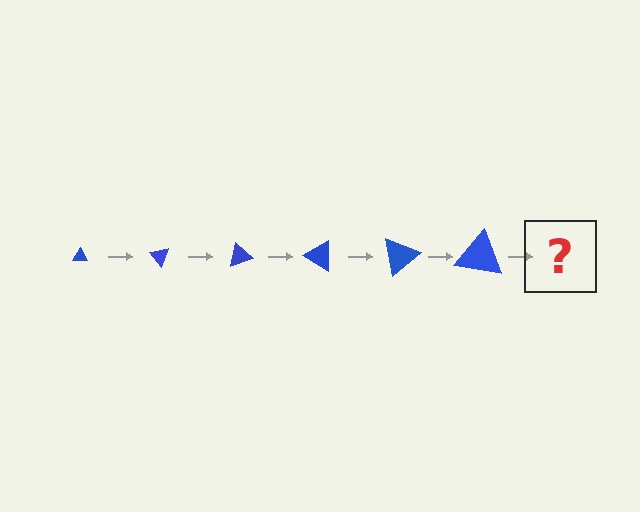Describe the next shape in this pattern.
It should be a triangle, larger than the previous one and rotated 300 degrees from the start.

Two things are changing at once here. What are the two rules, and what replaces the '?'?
The two rules are that the triangle grows larger each step and it rotates 50 degrees each step. The '?' should be a triangle, larger than the previous one and rotated 300 degrees from the start.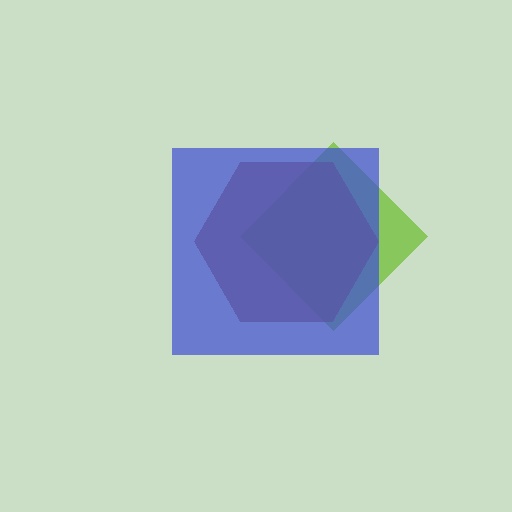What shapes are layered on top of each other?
The layered shapes are: a lime diamond, a brown hexagon, a blue square.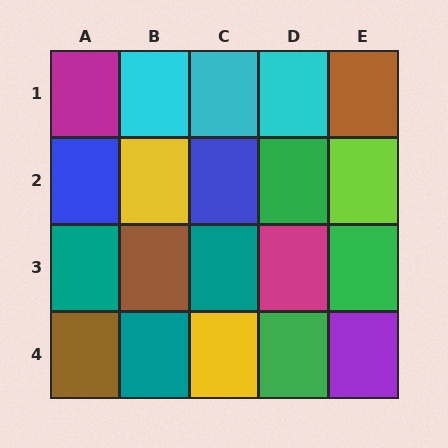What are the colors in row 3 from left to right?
Teal, brown, teal, magenta, green.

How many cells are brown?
3 cells are brown.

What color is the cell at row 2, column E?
Lime.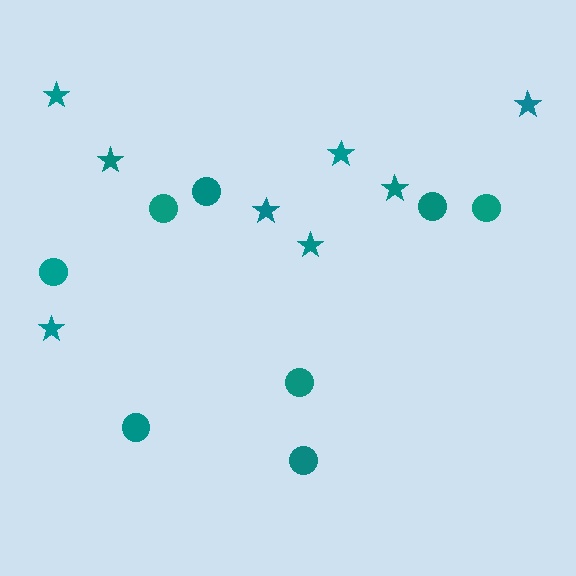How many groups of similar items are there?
There are 2 groups: one group of stars (8) and one group of circles (8).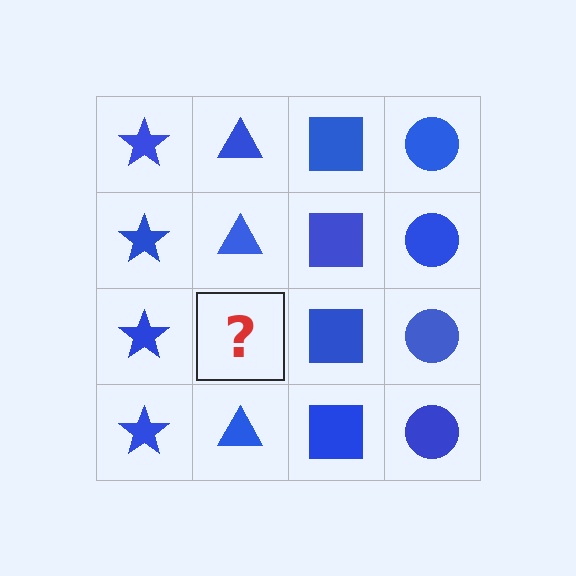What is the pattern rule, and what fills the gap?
The rule is that each column has a consistent shape. The gap should be filled with a blue triangle.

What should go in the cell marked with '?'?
The missing cell should contain a blue triangle.